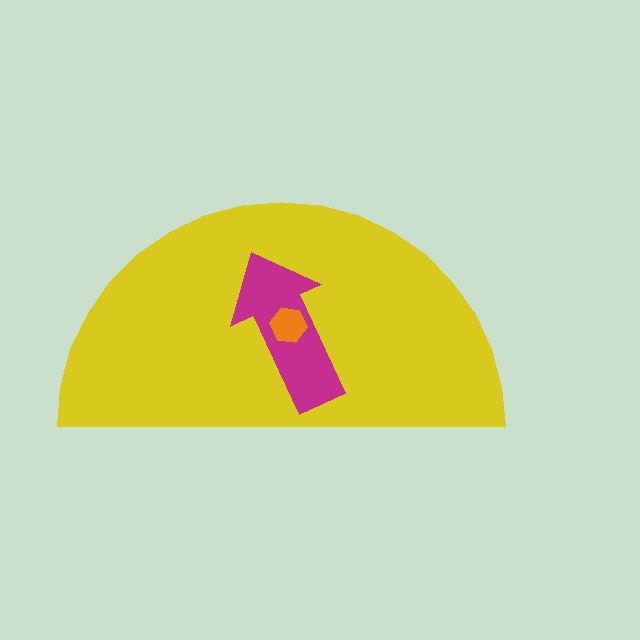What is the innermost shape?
The orange hexagon.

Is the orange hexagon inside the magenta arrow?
Yes.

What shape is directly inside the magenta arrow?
The orange hexagon.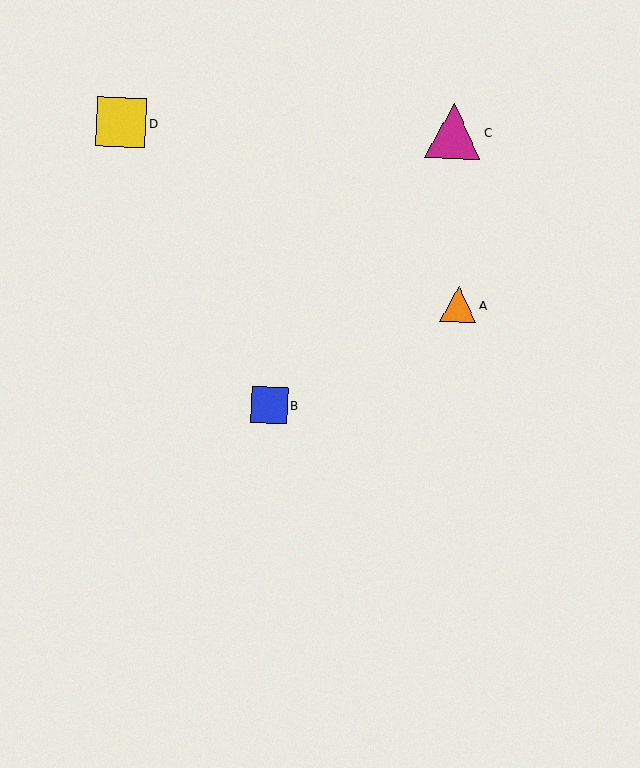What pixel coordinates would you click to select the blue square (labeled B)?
Click at (269, 405) to select the blue square B.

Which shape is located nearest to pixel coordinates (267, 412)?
The blue square (labeled B) at (269, 405) is nearest to that location.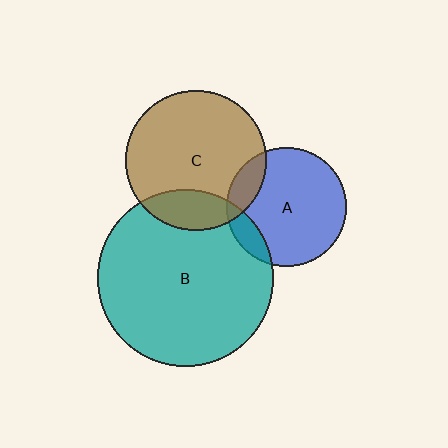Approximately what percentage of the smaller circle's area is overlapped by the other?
Approximately 10%.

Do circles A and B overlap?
Yes.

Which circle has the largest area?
Circle B (teal).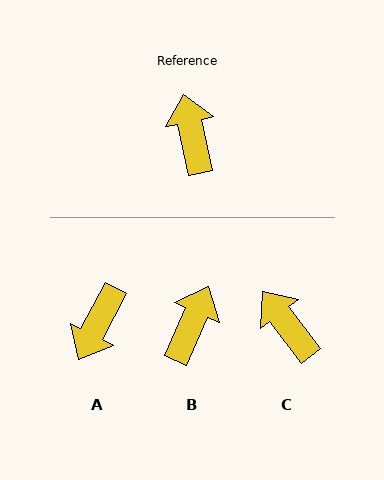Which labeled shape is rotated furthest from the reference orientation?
A, about 140 degrees away.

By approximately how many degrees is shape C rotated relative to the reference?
Approximately 25 degrees counter-clockwise.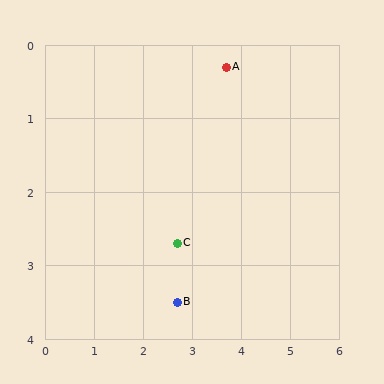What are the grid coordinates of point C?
Point C is at approximately (2.7, 2.7).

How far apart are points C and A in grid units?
Points C and A are about 2.6 grid units apart.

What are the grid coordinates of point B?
Point B is at approximately (2.7, 3.5).